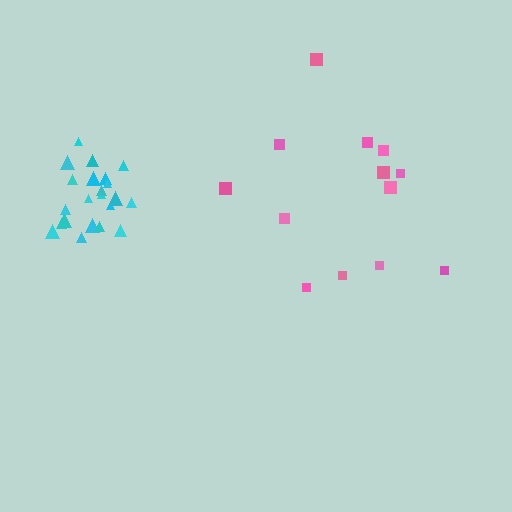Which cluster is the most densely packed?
Cyan.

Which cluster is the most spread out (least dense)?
Pink.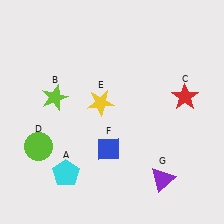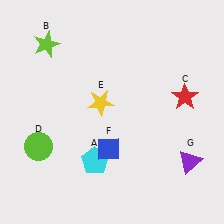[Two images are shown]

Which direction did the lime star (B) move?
The lime star (B) moved up.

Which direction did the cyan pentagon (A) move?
The cyan pentagon (A) moved right.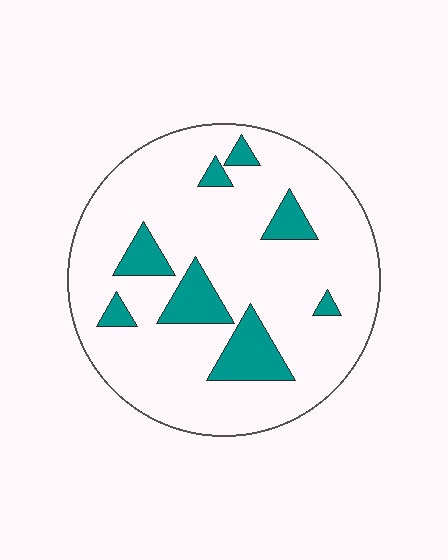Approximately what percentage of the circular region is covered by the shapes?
Approximately 15%.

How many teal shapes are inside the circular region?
8.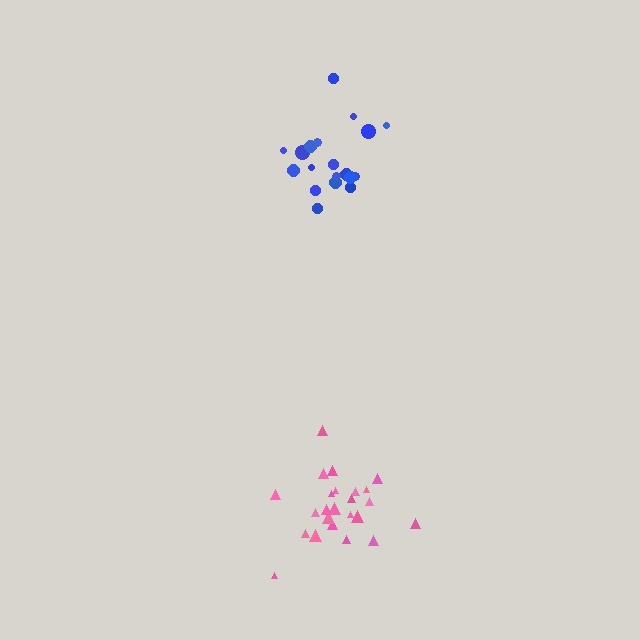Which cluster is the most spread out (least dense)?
Blue.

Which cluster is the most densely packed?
Pink.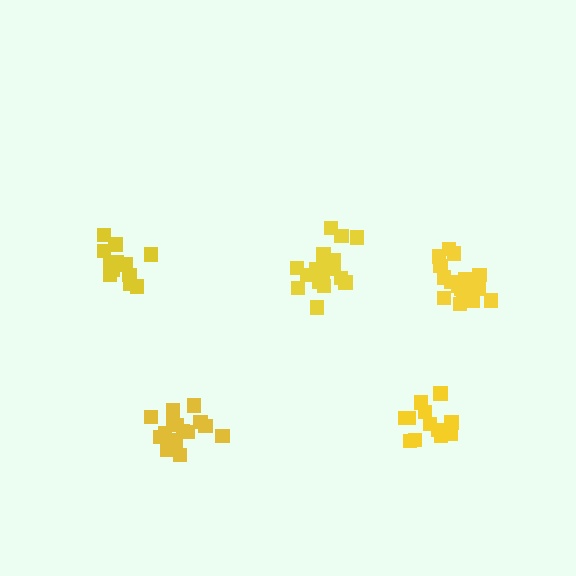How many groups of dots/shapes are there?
There are 5 groups.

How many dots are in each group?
Group 1: 17 dots, Group 2: 16 dots, Group 3: 13 dots, Group 4: 17 dots, Group 5: 12 dots (75 total).